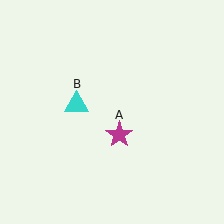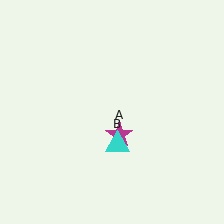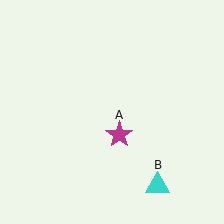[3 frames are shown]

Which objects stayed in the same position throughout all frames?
Magenta star (object A) remained stationary.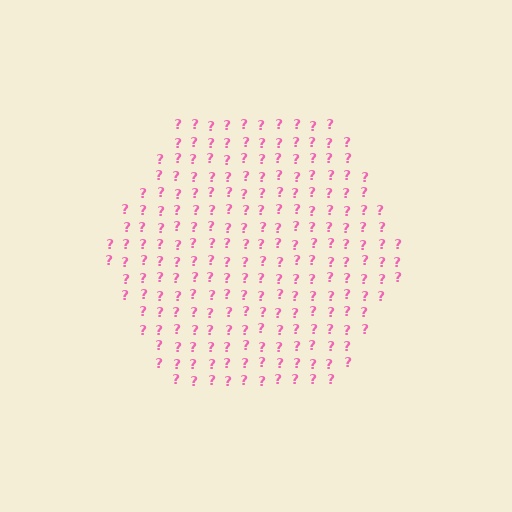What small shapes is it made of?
It is made of small question marks.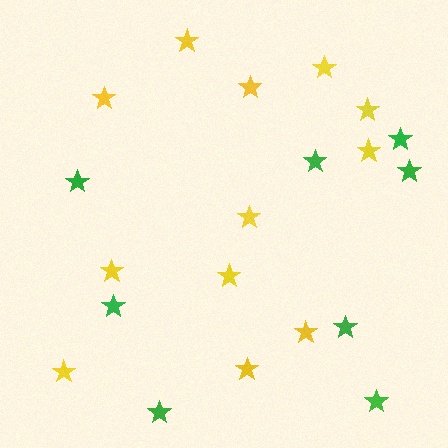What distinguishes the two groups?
There are 2 groups: one group of yellow stars (12) and one group of green stars (8).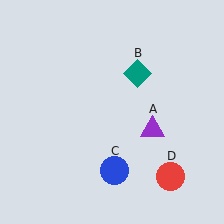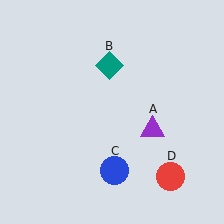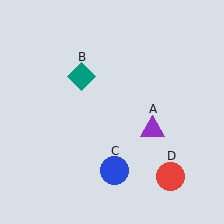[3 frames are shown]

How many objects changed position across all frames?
1 object changed position: teal diamond (object B).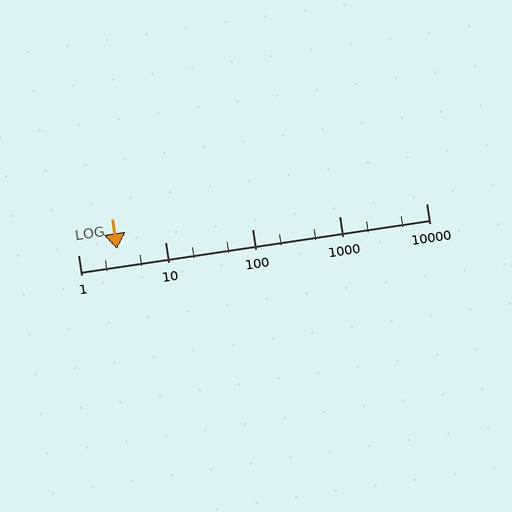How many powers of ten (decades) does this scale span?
The scale spans 4 decades, from 1 to 10000.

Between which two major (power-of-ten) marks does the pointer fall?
The pointer is between 1 and 10.